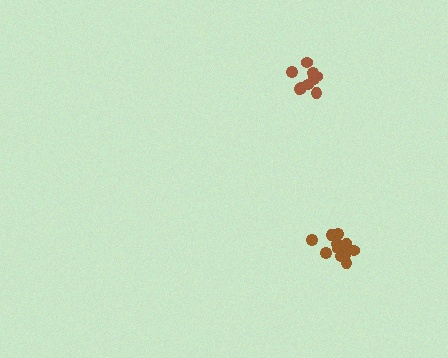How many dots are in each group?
Group 1: 11 dots, Group 2: 9 dots (20 total).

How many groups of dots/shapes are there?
There are 2 groups.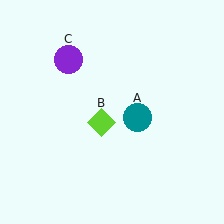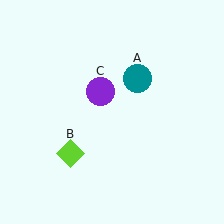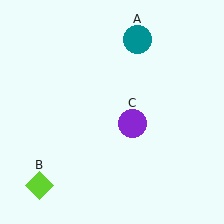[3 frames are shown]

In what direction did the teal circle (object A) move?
The teal circle (object A) moved up.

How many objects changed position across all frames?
3 objects changed position: teal circle (object A), lime diamond (object B), purple circle (object C).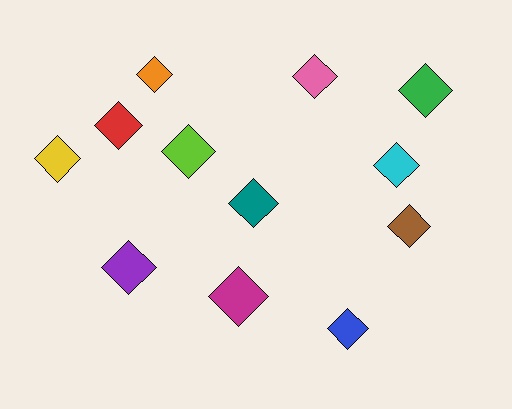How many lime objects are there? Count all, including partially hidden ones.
There is 1 lime object.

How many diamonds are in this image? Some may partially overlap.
There are 12 diamonds.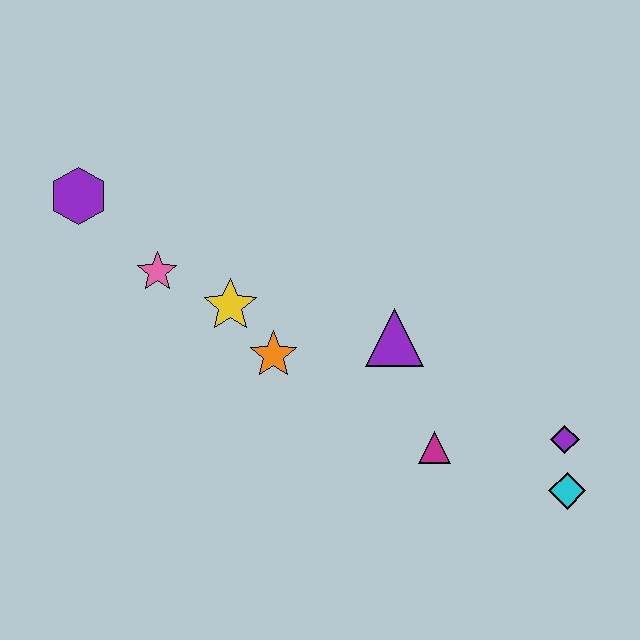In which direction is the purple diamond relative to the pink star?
The purple diamond is to the right of the pink star.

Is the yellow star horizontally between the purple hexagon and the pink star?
No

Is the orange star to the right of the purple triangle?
No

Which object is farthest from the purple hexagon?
The cyan diamond is farthest from the purple hexagon.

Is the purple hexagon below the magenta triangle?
No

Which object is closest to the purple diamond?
The cyan diamond is closest to the purple diamond.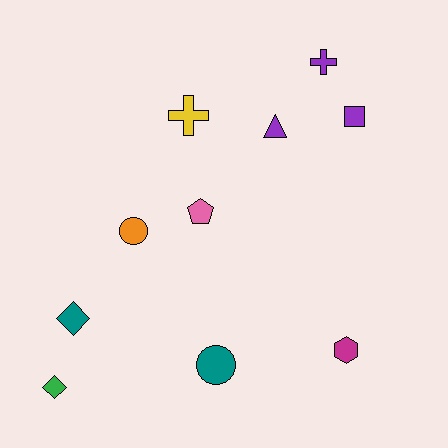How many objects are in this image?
There are 10 objects.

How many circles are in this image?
There are 2 circles.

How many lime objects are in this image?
There are no lime objects.